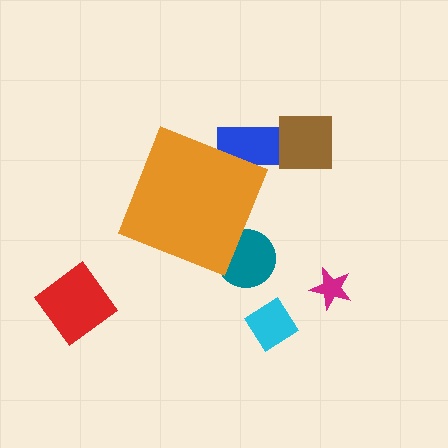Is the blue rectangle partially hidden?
Yes, the blue rectangle is partially hidden behind the orange diamond.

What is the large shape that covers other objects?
An orange diamond.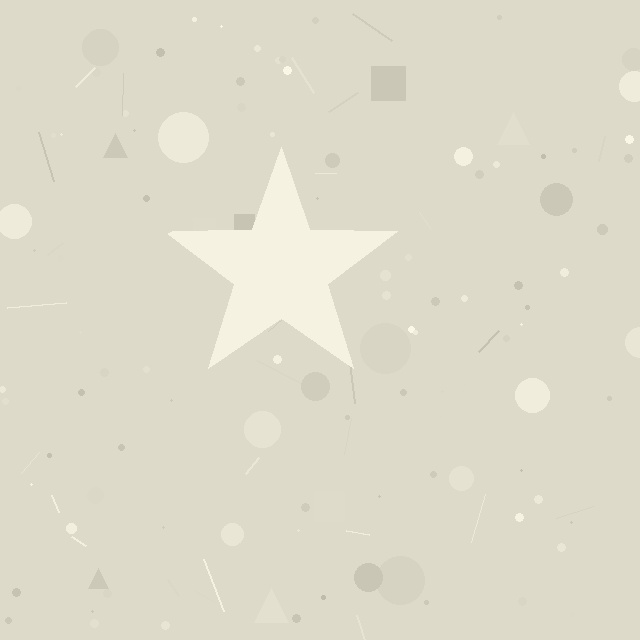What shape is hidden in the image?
A star is hidden in the image.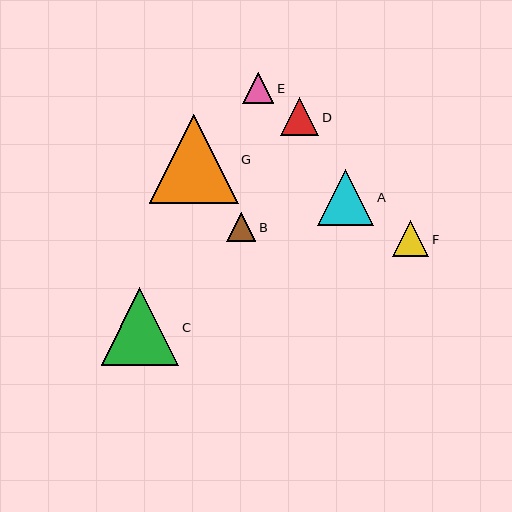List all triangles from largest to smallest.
From largest to smallest: G, C, A, D, F, E, B.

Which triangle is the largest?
Triangle G is the largest with a size of approximately 89 pixels.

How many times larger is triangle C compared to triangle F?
Triangle C is approximately 2.1 times the size of triangle F.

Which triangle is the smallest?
Triangle B is the smallest with a size of approximately 29 pixels.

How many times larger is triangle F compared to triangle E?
Triangle F is approximately 1.2 times the size of triangle E.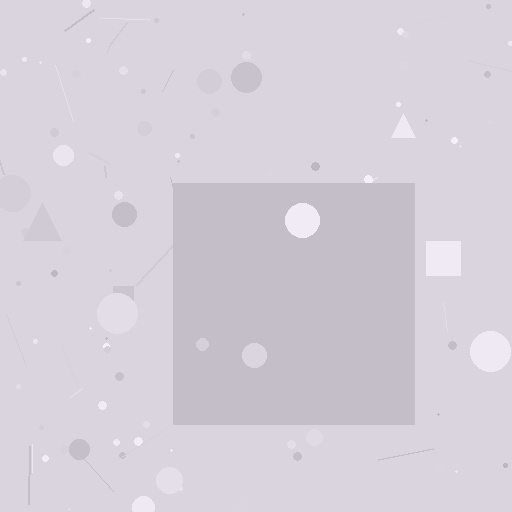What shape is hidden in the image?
A square is hidden in the image.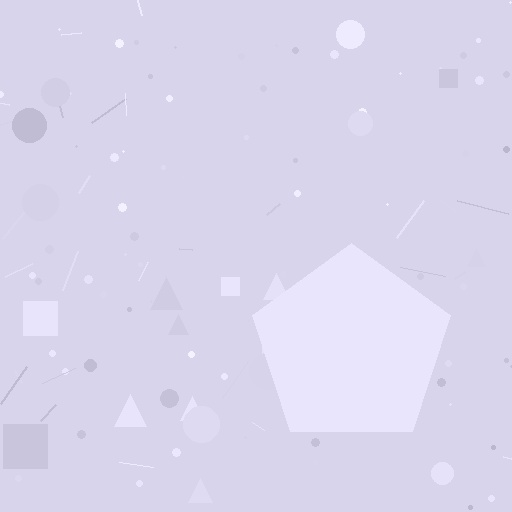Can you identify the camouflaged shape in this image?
The camouflaged shape is a pentagon.